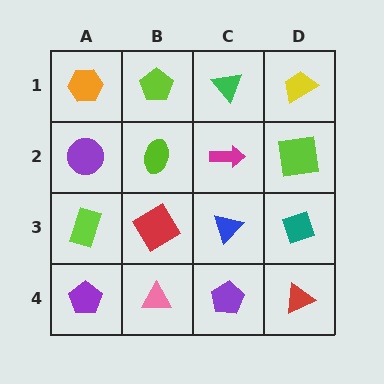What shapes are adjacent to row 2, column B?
A lime pentagon (row 1, column B), a red diamond (row 3, column B), a purple circle (row 2, column A), a magenta arrow (row 2, column C).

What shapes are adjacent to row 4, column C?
A blue triangle (row 3, column C), a pink triangle (row 4, column B), a red triangle (row 4, column D).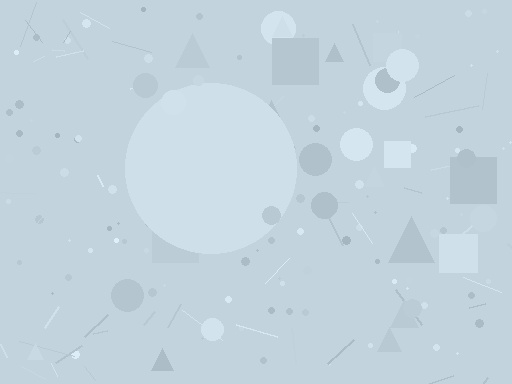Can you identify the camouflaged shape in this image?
The camouflaged shape is a circle.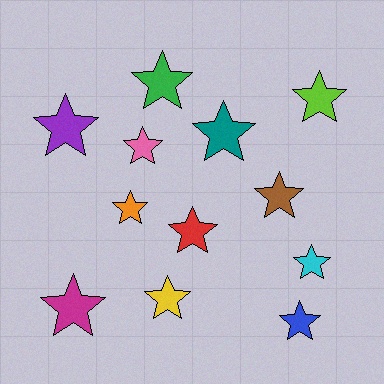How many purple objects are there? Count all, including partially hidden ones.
There is 1 purple object.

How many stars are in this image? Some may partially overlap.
There are 12 stars.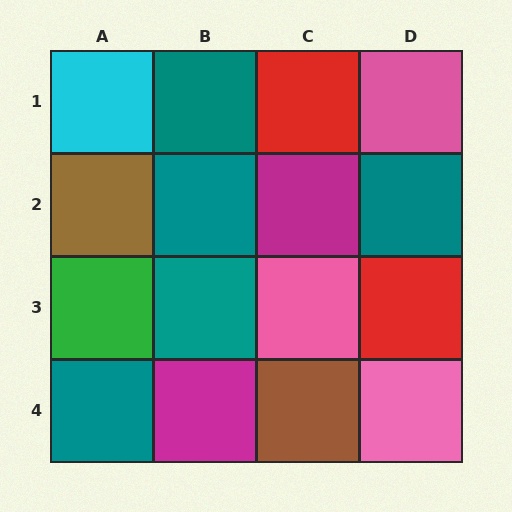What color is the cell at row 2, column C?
Magenta.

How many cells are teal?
5 cells are teal.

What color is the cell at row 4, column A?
Teal.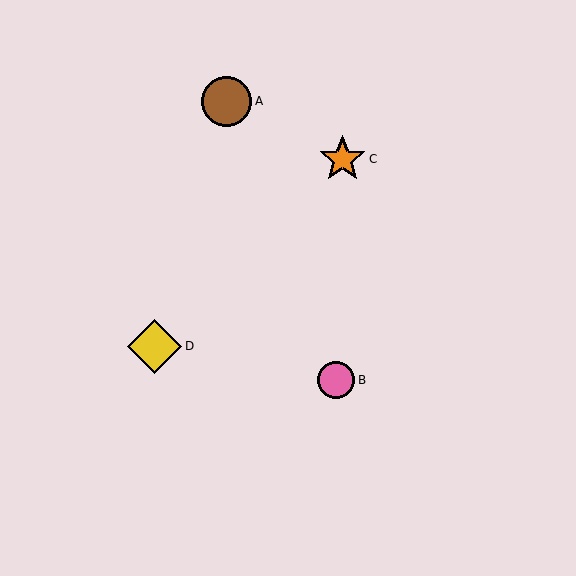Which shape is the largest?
The yellow diamond (labeled D) is the largest.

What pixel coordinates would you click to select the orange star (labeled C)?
Click at (342, 159) to select the orange star C.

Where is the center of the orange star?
The center of the orange star is at (342, 159).